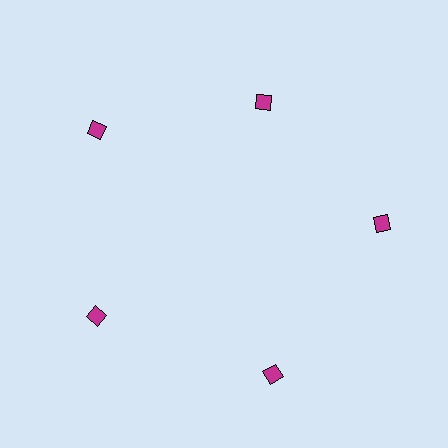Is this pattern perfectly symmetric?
No. The 5 magenta diamonds are arranged in a ring, but one element near the 1 o'clock position is pulled inward toward the center, breaking the 5-fold rotational symmetry.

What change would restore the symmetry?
The symmetry would be restored by moving it outward, back onto the ring so that all 5 diamonds sit at equal angles and equal distance from the center.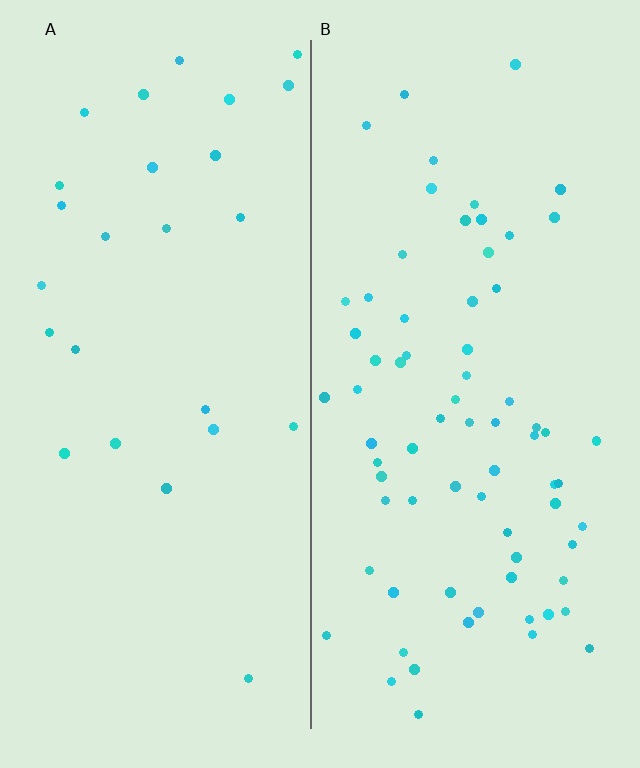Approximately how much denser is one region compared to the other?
Approximately 2.8× — region B over region A.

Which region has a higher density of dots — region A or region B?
B (the right).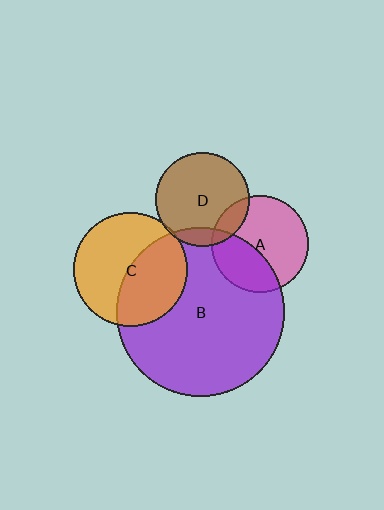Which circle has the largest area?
Circle B (purple).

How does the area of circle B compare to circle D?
Approximately 3.2 times.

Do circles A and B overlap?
Yes.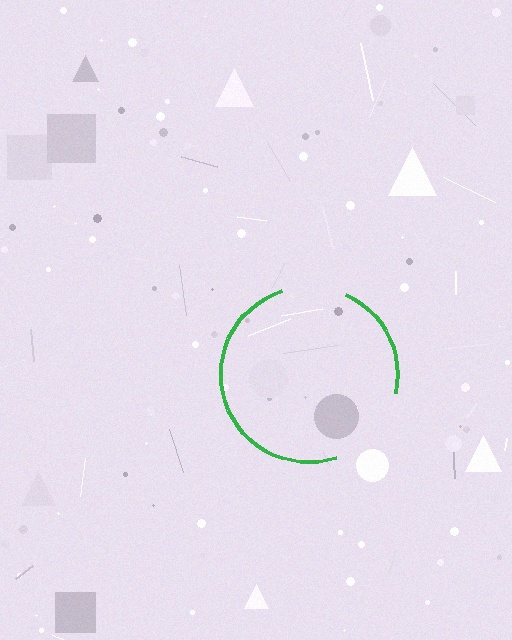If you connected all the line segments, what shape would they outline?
They would outline a circle.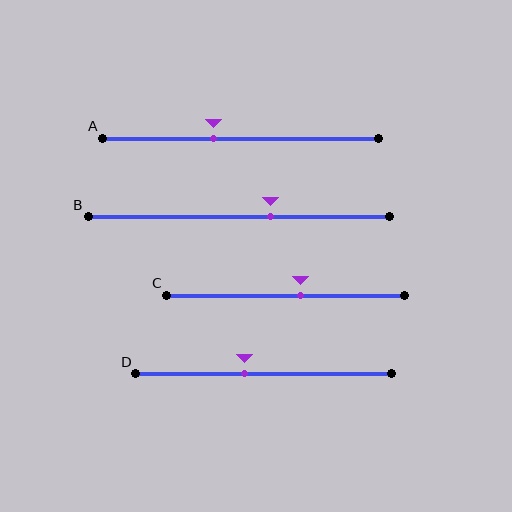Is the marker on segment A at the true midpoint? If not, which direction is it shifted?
No, the marker on segment A is shifted to the left by about 10% of the segment length.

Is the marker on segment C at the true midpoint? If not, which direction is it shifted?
No, the marker on segment C is shifted to the right by about 6% of the segment length.